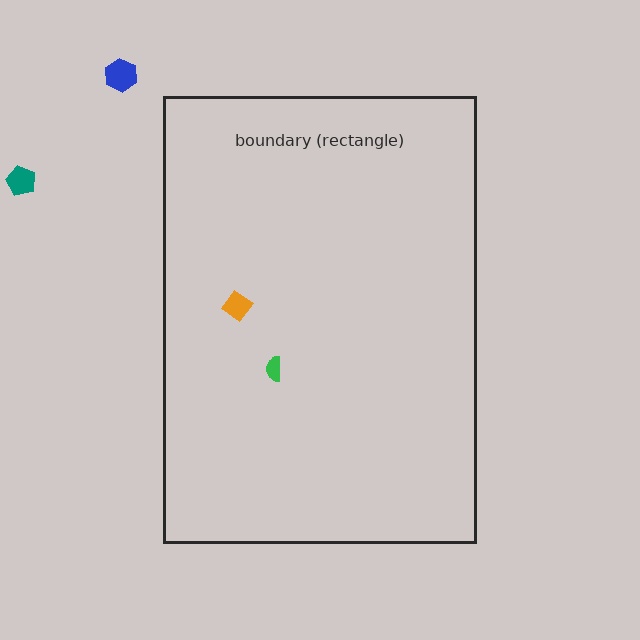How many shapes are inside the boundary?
2 inside, 2 outside.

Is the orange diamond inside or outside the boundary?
Inside.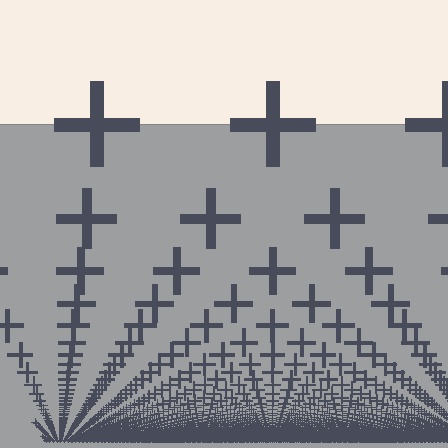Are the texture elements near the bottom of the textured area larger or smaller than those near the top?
Smaller. The gradient is inverted — elements near the bottom are smaller and denser.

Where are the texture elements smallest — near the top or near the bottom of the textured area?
Near the bottom.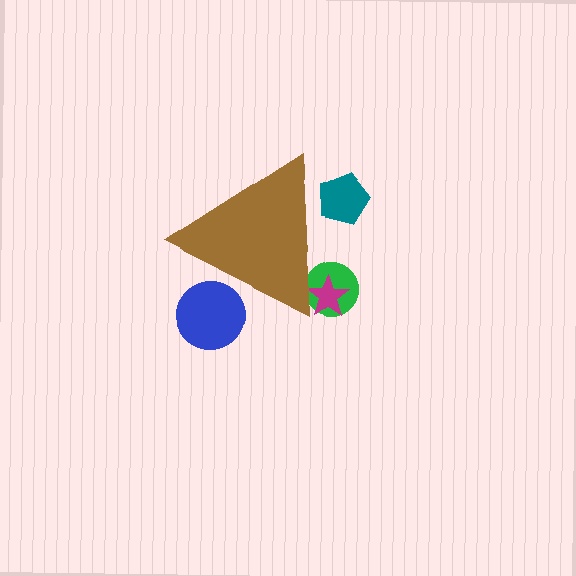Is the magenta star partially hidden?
Yes, the magenta star is partially hidden behind the brown triangle.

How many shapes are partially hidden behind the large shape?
4 shapes are partially hidden.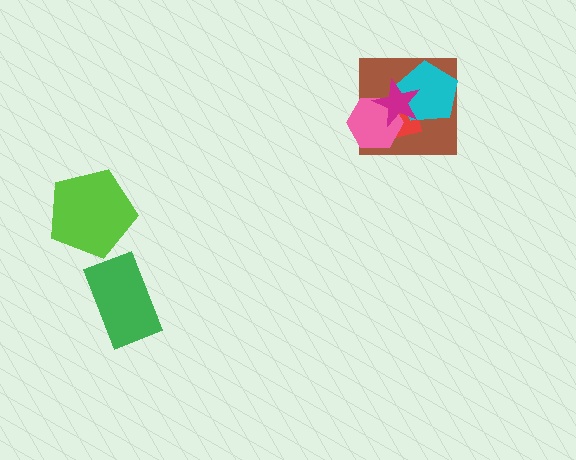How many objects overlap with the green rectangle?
0 objects overlap with the green rectangle.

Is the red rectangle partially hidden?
Yes, it is partially covered by another shape.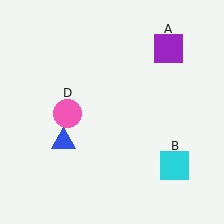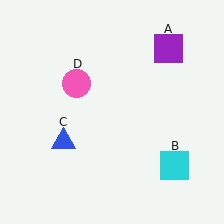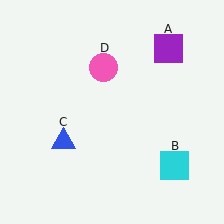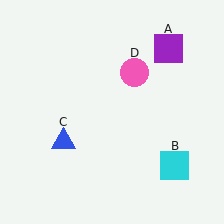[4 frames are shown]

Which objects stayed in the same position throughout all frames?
Purple square (object A) and cyan square (object B) and blue triangle (object C) remained stationary.